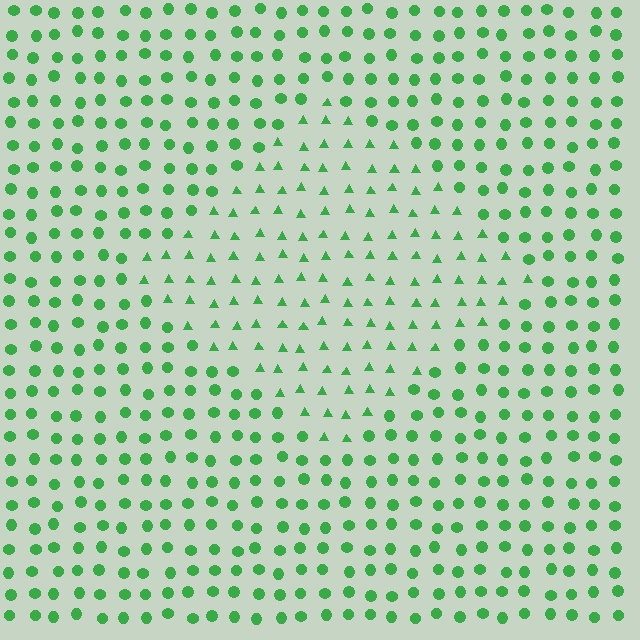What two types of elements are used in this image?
The image uses triangles inside the diamond region and circles outside it.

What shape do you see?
I see a diamond.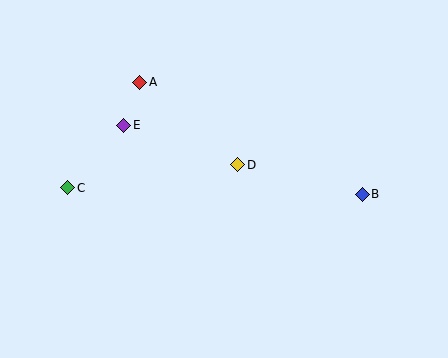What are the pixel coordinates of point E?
Point E is at (124, 125).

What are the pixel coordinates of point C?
Point C is at (68, 188).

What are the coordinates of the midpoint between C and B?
The midpoint between C and B is at (215, 191).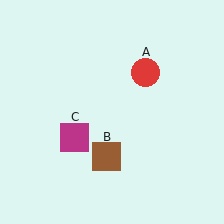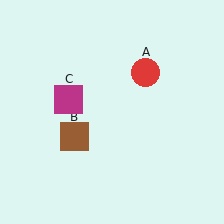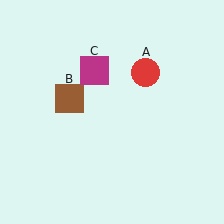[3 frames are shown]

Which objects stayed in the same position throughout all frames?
Red circle (object A) remained stationary.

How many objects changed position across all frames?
2 objects changed position: brown square (object B), magenta square (object C).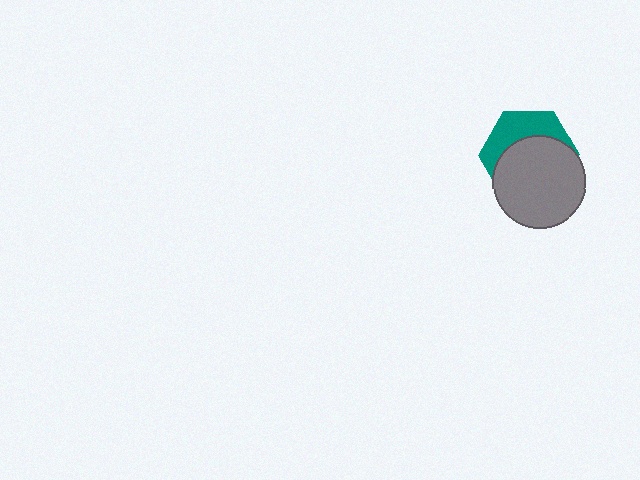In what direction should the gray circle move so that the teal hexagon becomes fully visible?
The gray circle should move down. That is the shortest direction to clear the overlap and leave the teal hexagon fully visible.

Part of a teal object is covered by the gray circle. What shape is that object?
It is a hexagon.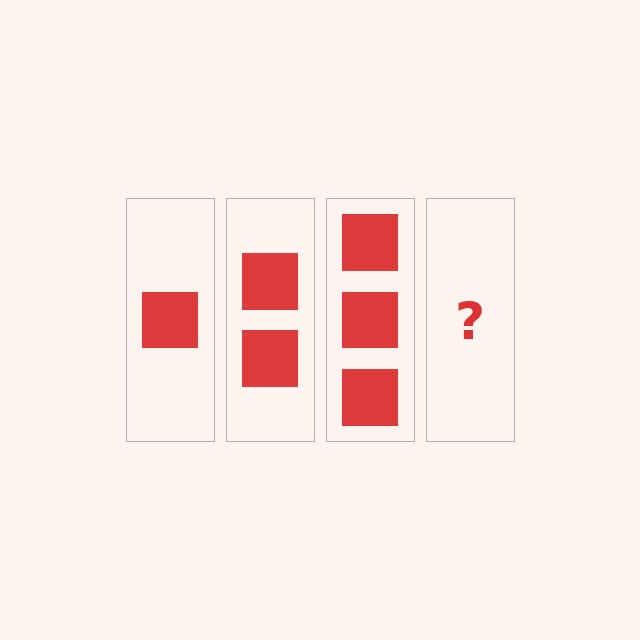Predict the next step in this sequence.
The next step is 4 squares.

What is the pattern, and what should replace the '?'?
The pattern is that each step adds one more square. The '?' should be 4 squares.